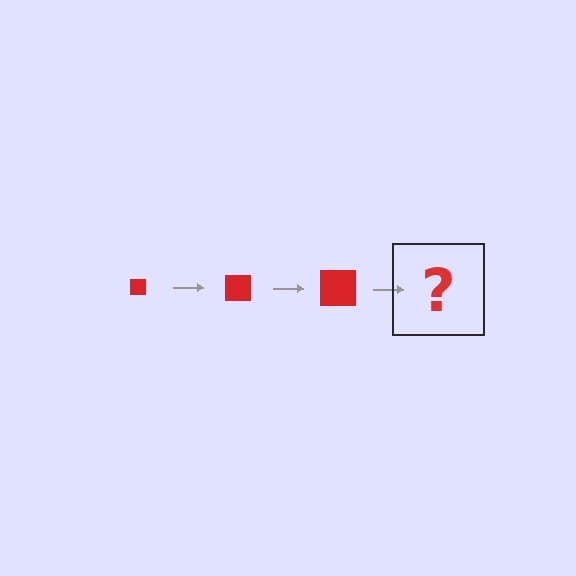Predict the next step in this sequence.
The next step is a red square, larger than the previous one.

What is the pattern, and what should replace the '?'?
The pattern is that the square gets progressively larger each step. The '?' should be a red square, larger than the previous one.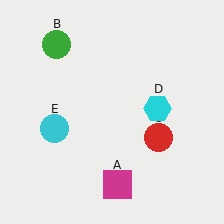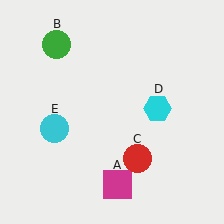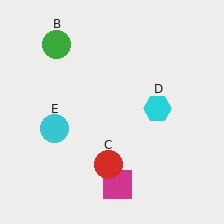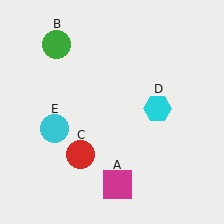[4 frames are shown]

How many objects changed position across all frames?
1 object changed position: red circle (object C).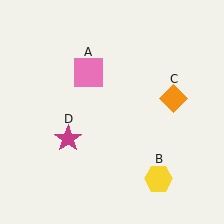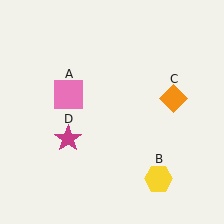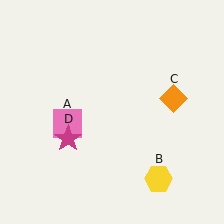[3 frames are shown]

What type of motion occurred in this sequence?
The pink square (object A) rotated counterclockwise around the center of the scene.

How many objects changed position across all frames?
1 object changed position: pink square (object A).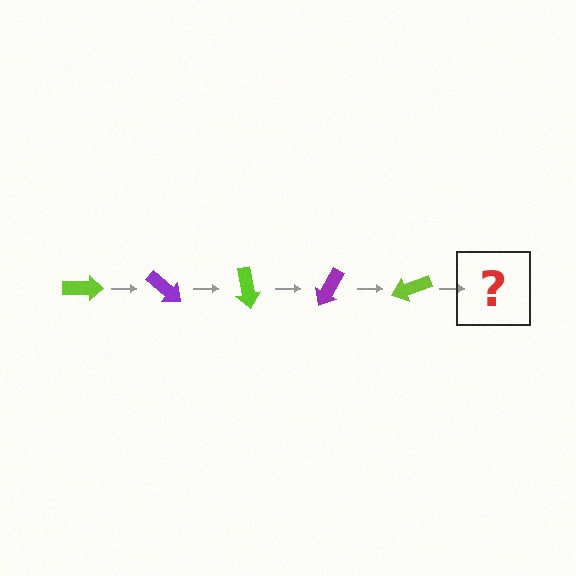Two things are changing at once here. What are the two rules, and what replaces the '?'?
The two rules are that it rotates 40 degrees each step and the color cycles through lime and purple. The '?' should be a purple arrow, rotated 200 degrees from the start.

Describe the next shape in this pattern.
It should be a purple arrow, rotated 200 degrees from the start.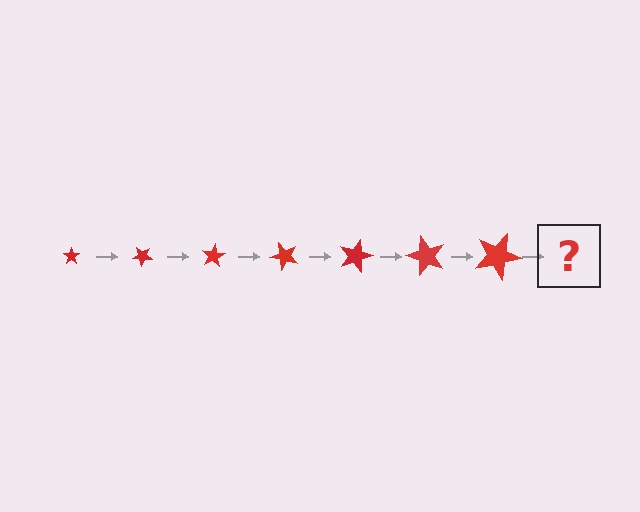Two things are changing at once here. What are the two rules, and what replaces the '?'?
The two rules are that the star grows larger each step and it rotates 40 degrees each step. The '?' should be a star, larger than the previous one and rotated 280 degrees from the start.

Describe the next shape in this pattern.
It should be a star, larger than the previous one and rotated 280 degrees from the start.